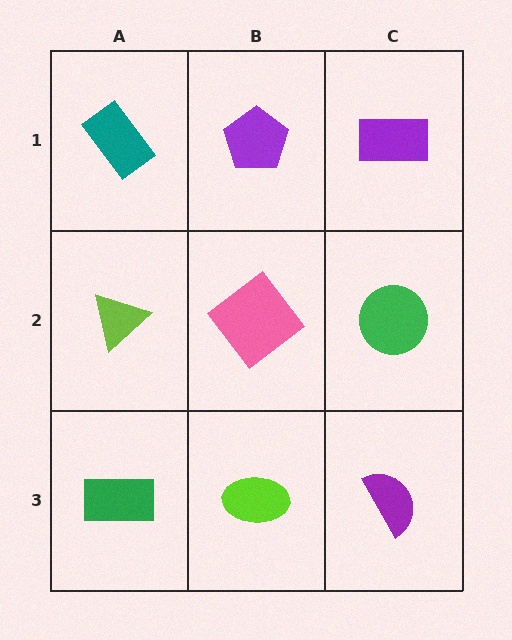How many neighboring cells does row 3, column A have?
2.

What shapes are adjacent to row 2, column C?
A purple rectangle (row 1, column C), a purple semicircle (row 3, column C), a pink diamond (row 2, column B).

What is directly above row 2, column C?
A purple rectangle.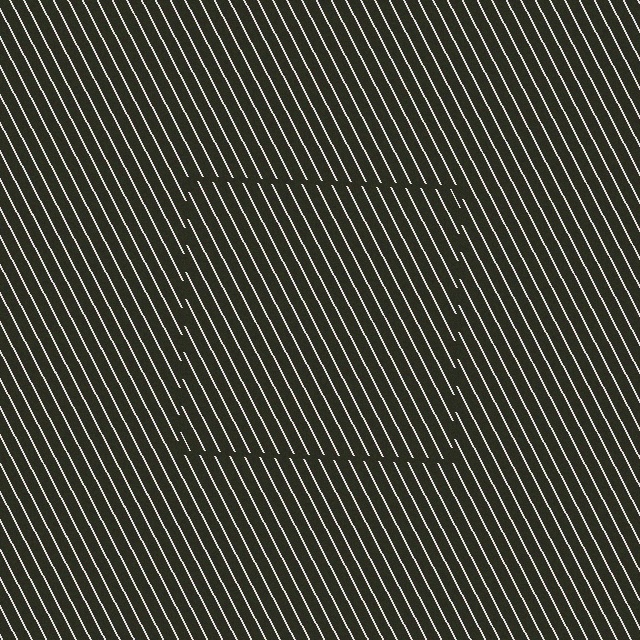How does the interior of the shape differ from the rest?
The interior of the shape contains the same grating, shifted by half a period — the contour is defined by the phase discontinuity where line-ends from the inner and outer gratings abut.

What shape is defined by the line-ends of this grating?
An illusory square. The interior of the shape contains the same grating, shifted by half a period — the contour is defined by the phase discontinuity where line-ends from the inner and outer gratings abut.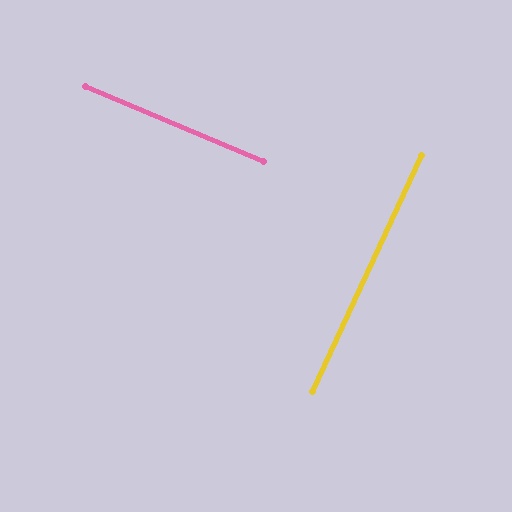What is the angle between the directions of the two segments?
Approximately 88 degrees.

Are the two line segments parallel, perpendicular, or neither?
Perpendicular — they meet at approximately 88°.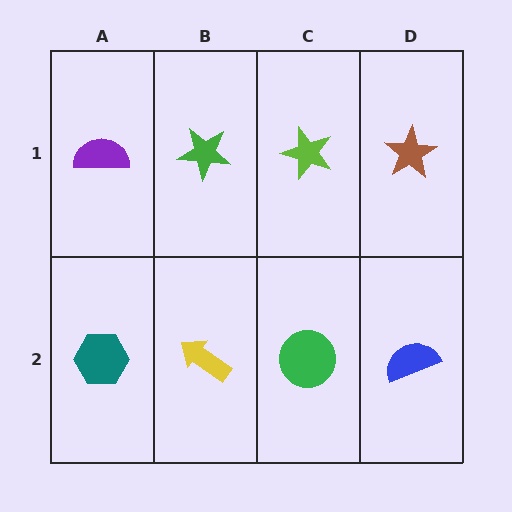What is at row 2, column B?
A yellow arrow.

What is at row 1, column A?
A purple semicircle.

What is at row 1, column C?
A lime star.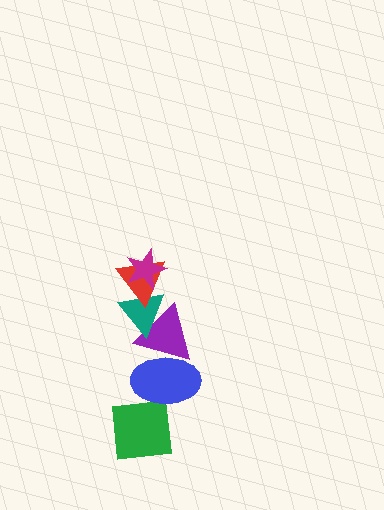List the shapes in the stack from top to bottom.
From top to bottom: the magenta star, the red triangle, the teal triangle, the purple triangle, the blue ellipse, the green square.